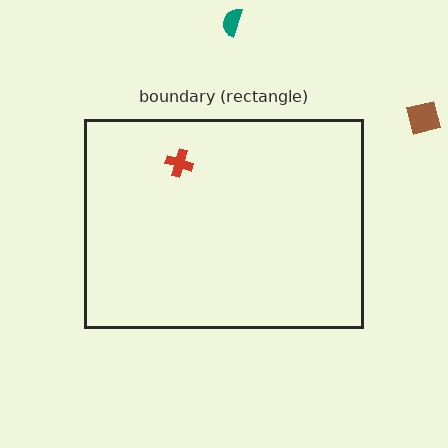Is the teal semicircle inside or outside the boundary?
Outside.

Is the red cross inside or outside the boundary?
Inside.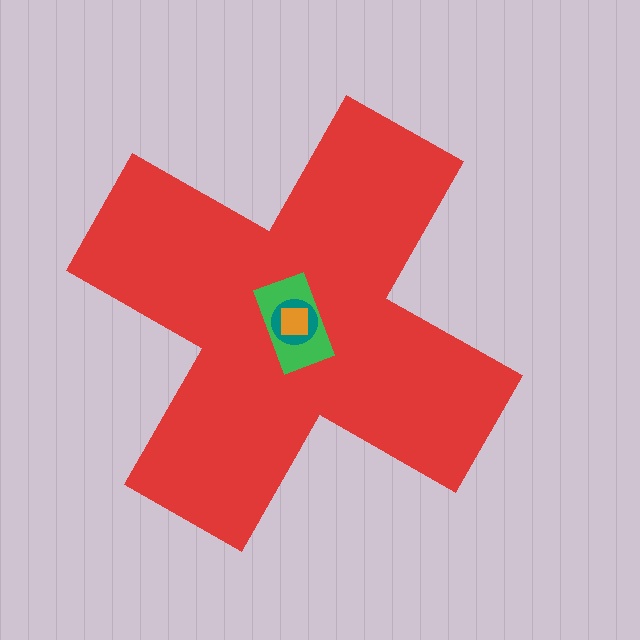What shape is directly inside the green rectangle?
The teal circle.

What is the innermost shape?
The orange square.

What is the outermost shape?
The red cross.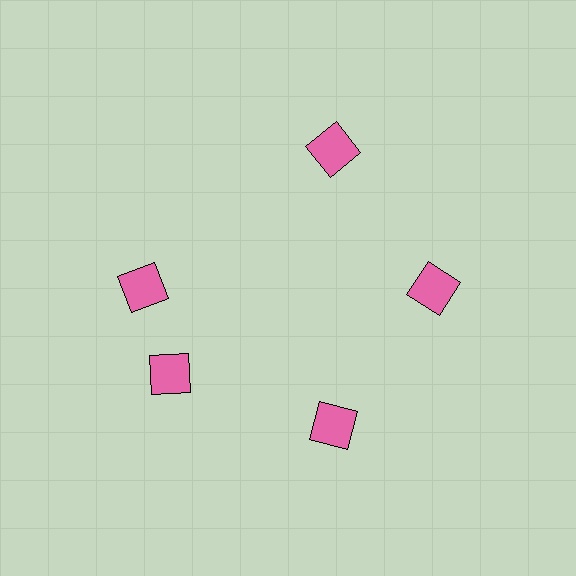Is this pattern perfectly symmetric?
No. The 5 pink squares are arranged in a ring, but one element near the 10 o'clock position is rotated out of alignment along the ring, breaking the 5-fold rotational symmetry.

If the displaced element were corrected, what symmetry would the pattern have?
It would have 5-fold rotational symmetry — the pattern would map onto itself every 72 degrees.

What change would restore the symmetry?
The symmetry would be restored by rotating it back into even spacing with its neighbors so that all 5 squares sit at equal angles and equal distance from the center.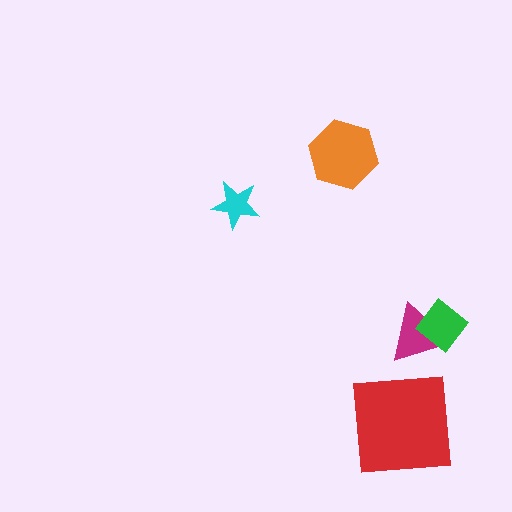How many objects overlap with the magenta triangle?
1 object overlaps with the magenta triangle.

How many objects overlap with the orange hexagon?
0 objects overlap with the orange hexagon.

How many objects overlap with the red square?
0 objects overlap with the red square.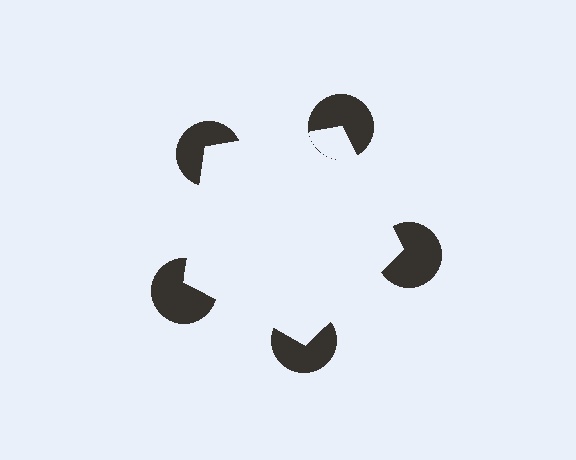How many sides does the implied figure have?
5 sides.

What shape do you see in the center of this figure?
An illusory pentagon — its edges are inferred from the aligned wedge cuts in the pac-man discs, not physically drawn.